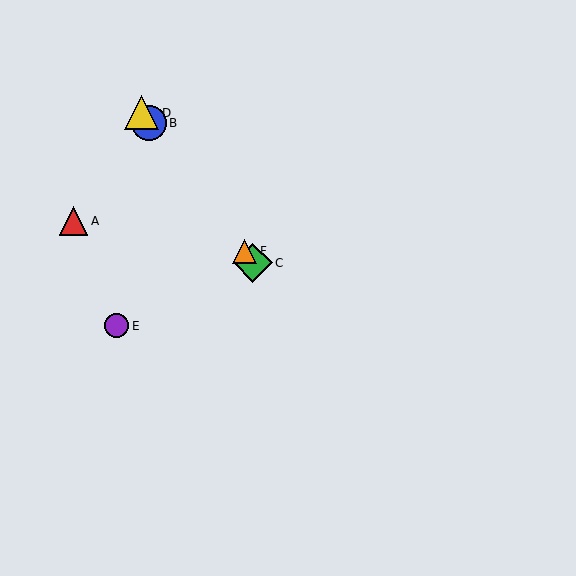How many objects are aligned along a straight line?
4 objects (B, C, D, F) are aligned along a straight line.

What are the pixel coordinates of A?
Object A is at (74, 221).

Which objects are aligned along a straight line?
Objects B, C, D, F are aligned along a straight line.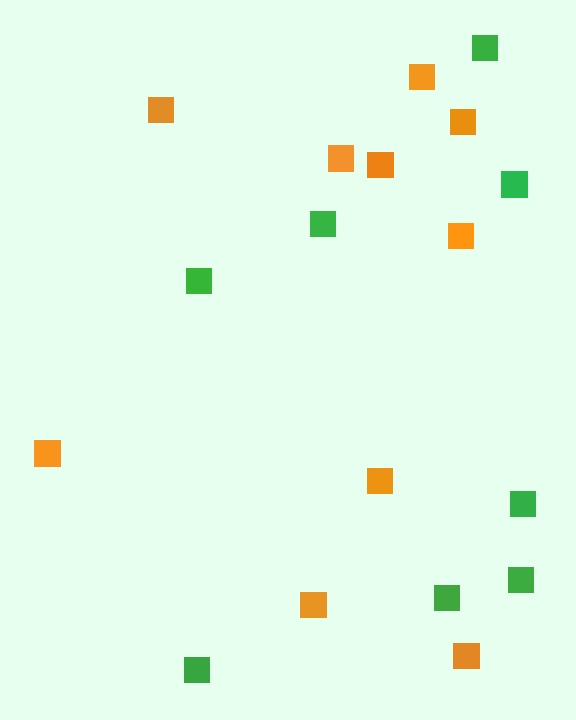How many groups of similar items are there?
There are 2 groups: one group of green squares (8) and one group of orange squares (10).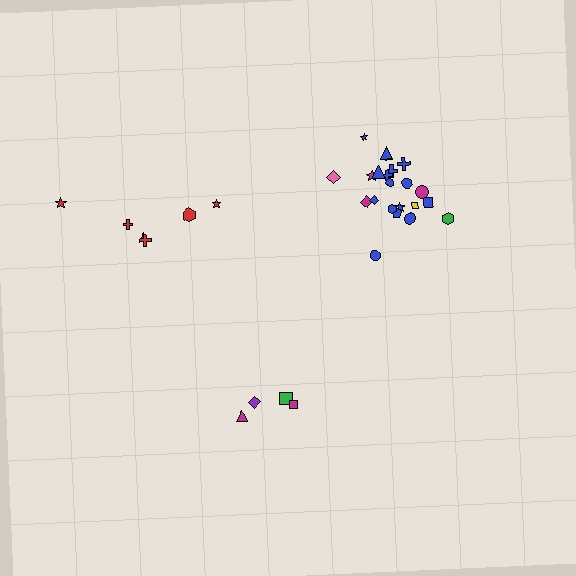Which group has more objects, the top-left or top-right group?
The top-right group.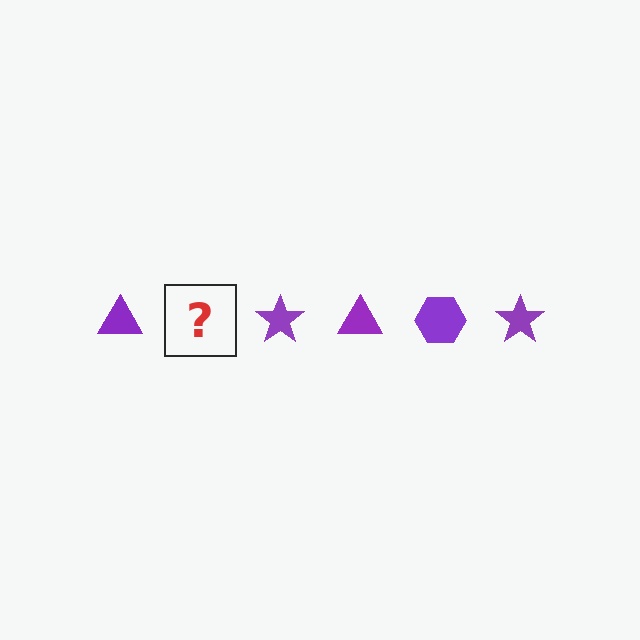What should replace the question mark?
The question mark should be replaced with a purple hexagon.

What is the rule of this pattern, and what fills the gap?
The rule is that the pattern cycles through triangle, hexagon, star shapes in purple. The gap should be filled with a purple hexagon.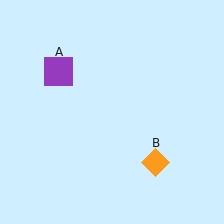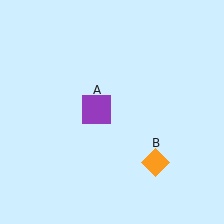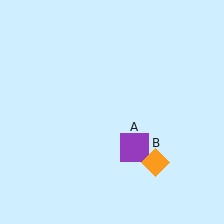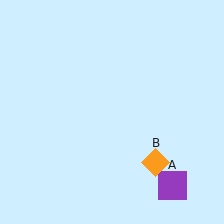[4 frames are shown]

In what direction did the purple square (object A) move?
The purple square (object A) moved down and to the right.